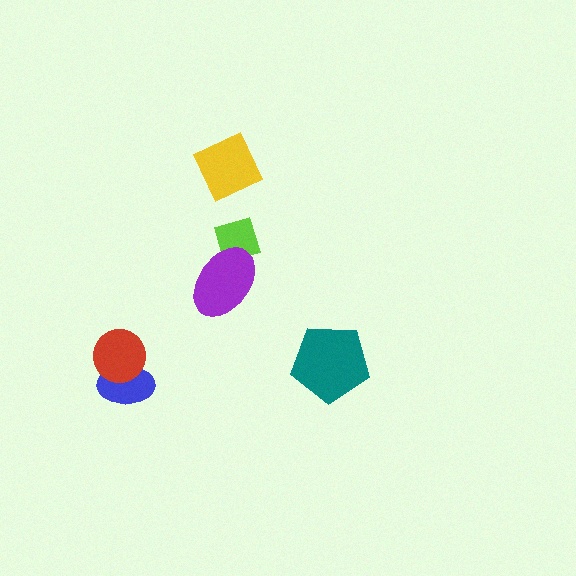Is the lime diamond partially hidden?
Yes, it is partially covered by another shape.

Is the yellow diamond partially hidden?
No, no other shape covers it.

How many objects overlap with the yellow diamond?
0 objects overlap with the yellow diamond.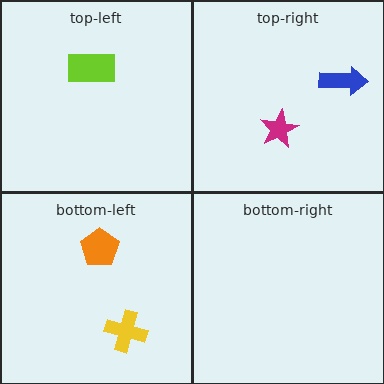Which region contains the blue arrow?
The top-right region.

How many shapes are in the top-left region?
1.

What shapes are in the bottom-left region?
The yellow cross, the orange pentagon.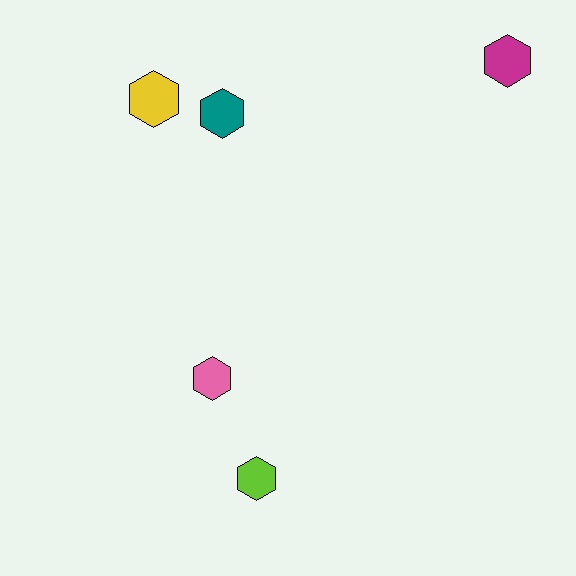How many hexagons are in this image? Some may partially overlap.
There are 5 hexagons.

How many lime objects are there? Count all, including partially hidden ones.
There is 1 lime object.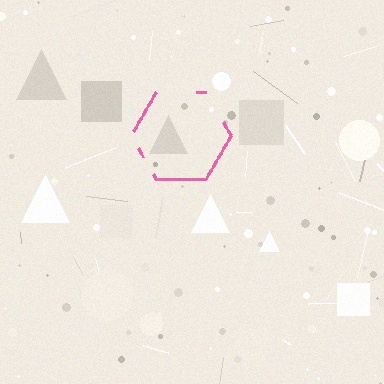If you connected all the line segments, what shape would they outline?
They would outline a hexagon.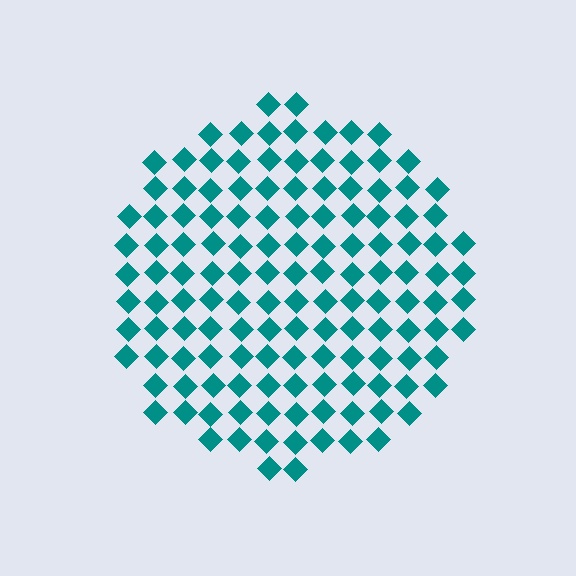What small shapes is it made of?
It is made of small diamonds.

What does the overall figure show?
The overall figure shows a circle.